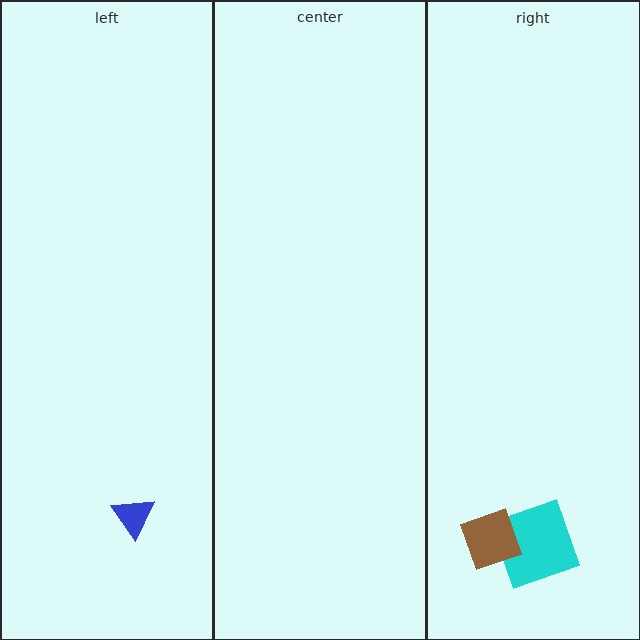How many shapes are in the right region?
2.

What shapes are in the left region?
The blue triangle.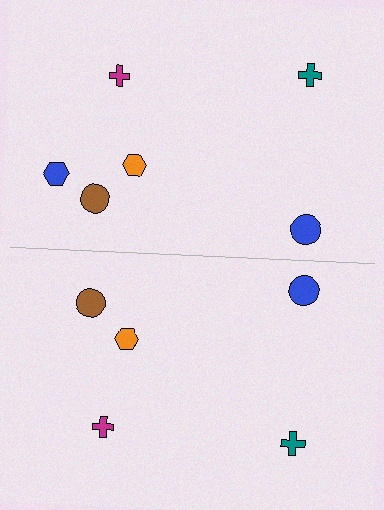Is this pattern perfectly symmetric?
No, the pattern is not perfectly symmetric. A blue hexagon is missing from the bottom side.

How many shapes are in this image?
There are 11 shapes in this image.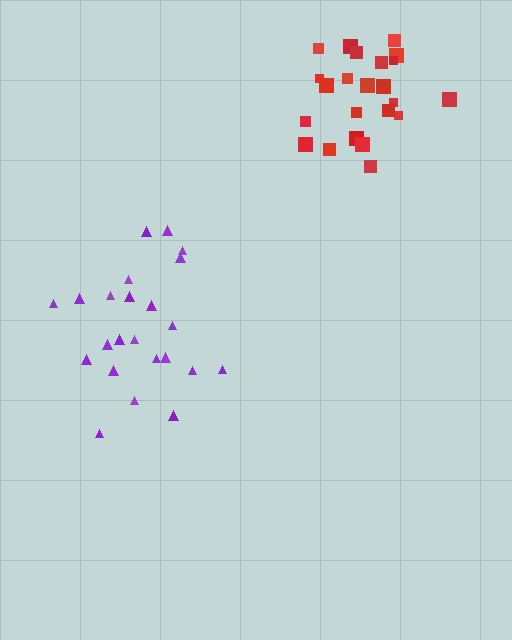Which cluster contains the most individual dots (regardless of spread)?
Purple (23).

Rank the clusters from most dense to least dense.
red, purple.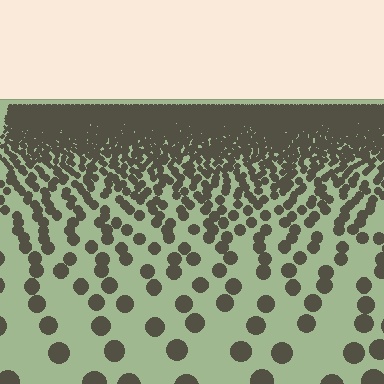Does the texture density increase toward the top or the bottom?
Density increases toward the top.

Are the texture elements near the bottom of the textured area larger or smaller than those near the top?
Larger. Near the bottom, elements are closer to the viewer and appear at a bigger on-screen size.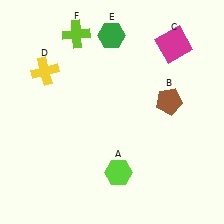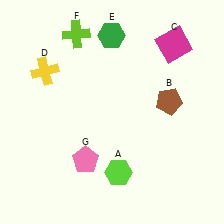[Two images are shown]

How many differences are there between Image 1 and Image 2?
There is 1 difference between the two images.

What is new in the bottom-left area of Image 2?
A pink pentagon (G) was added in the bottom-left area of Image 2.